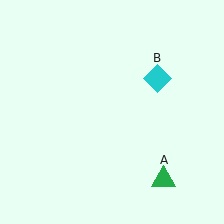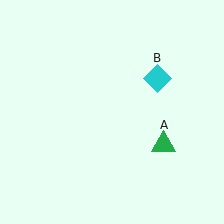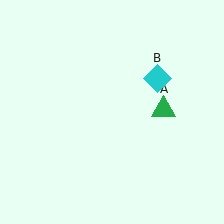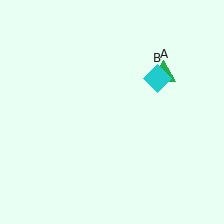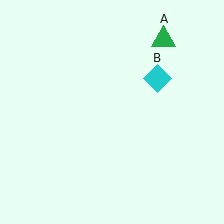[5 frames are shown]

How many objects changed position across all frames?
1 object changed position: green triangle (object A).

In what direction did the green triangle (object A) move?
The green triangle (object A) moved up.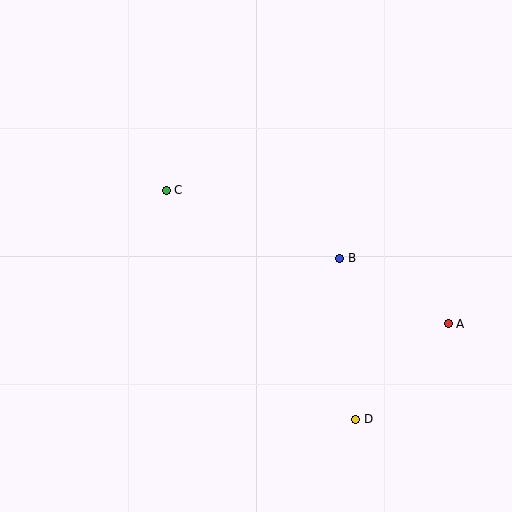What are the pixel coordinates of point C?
Point C is at (166, 190).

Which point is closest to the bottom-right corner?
Point D is closest to the bottom-right corner.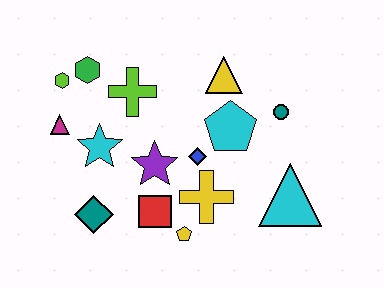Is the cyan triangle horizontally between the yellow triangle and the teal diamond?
No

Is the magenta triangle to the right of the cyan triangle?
No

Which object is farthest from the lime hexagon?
The cyan triangle is farthest from the lime hexagon.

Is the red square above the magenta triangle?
No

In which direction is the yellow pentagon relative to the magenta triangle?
The yellow pentagon is to the right of the magenta triangle.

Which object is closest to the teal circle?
The cyan pentagon is closest to the teal circle.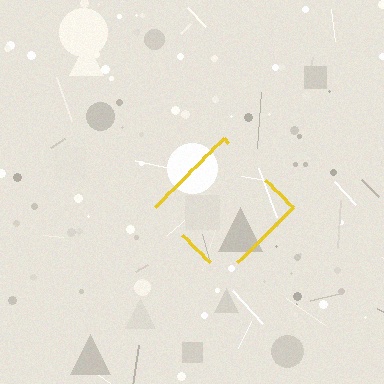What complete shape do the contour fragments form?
The contour fragments form a diamond.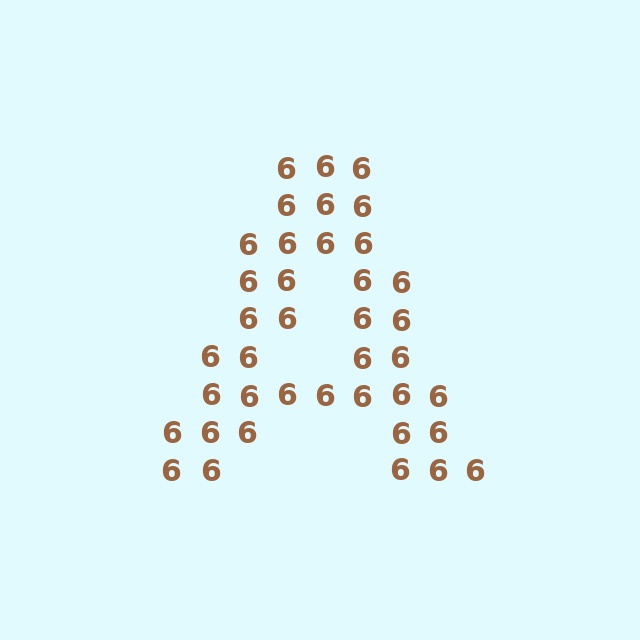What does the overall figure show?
The overall figure shows the letter A.